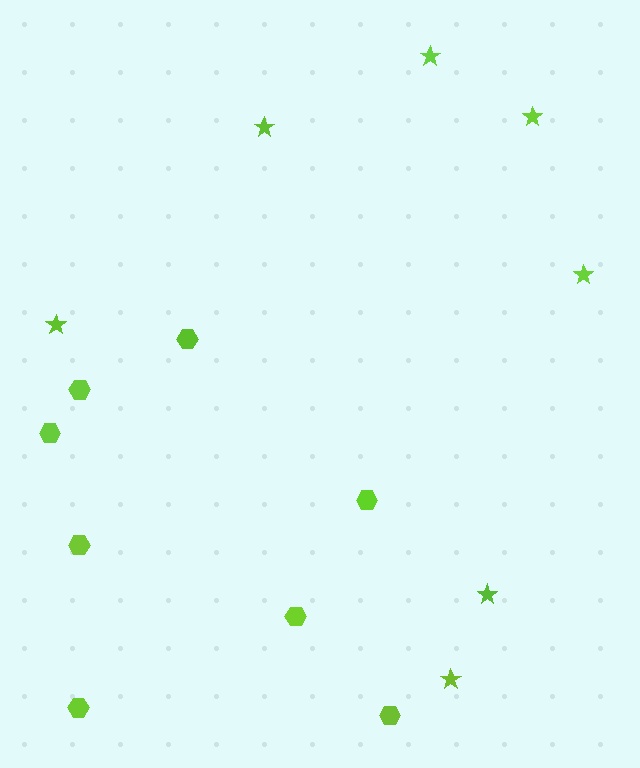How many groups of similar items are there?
There are 2 groups: one group of stars (7) and one group of hexagons (8).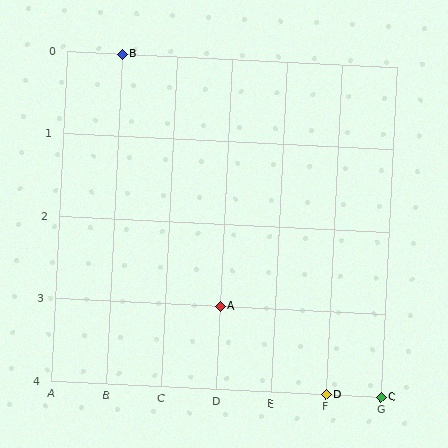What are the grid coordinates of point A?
Point A is at grid coordinates (D, 3).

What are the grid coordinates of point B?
Point B is at grid coordinates (B, 0).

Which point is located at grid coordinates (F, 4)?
Point D is at (F, 4).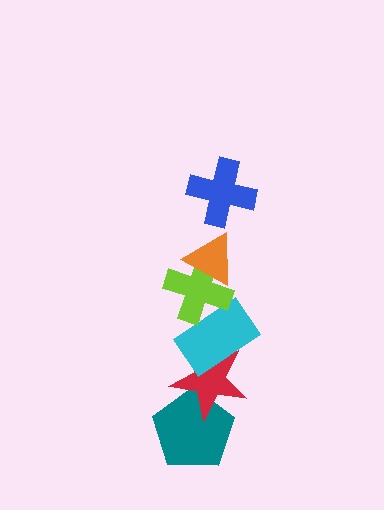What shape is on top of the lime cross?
The orange triangle is on top of the lime cross.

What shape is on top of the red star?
The cyan rectangle is on top of the red star.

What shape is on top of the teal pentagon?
The red star is on top of the teal pentagon.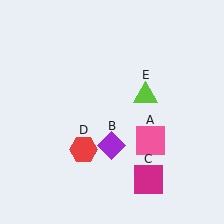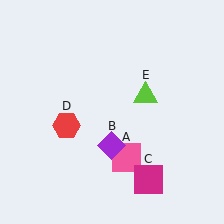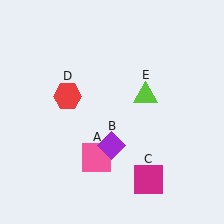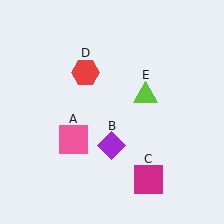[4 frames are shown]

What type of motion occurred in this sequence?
The pink square (object A), red hexagon (object D) rotated clockwise around the center of the scene.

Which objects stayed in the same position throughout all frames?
Purple diamond (object B) and magenta square (object C) and lime triangle (object E) remained stationary.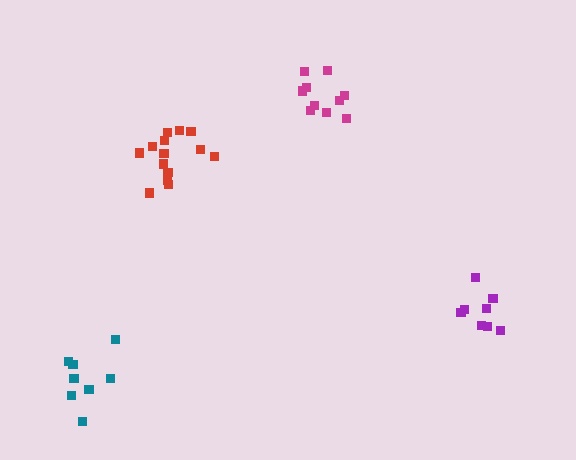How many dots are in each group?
Group 1: 10 dots, Group 2: 14 dots, Group 3: 8 dots, Group 4: 8 dots (40 total).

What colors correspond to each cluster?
The clusters are colored: magenta, red, teal, purple.